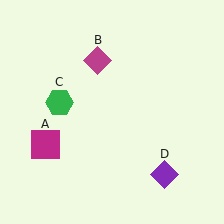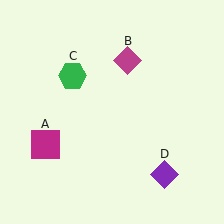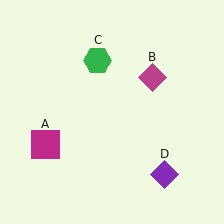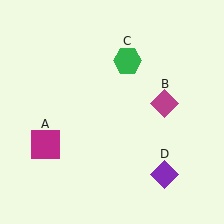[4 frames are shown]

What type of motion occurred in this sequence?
The magenta diamond (object B), green hexagon (object C) rotated clockwise around the center of the scene.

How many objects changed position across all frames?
2 objects changed position: magenta diamond (object B), green hexagon (object C).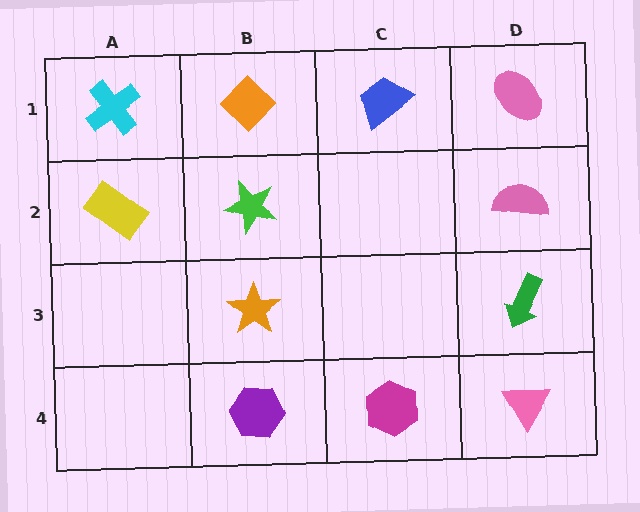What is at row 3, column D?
A green arrow.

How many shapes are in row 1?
4 shapes.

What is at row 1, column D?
A pink ellipse.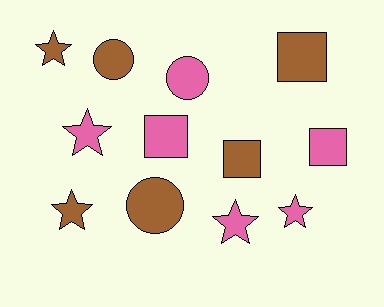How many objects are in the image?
There are 12 objects.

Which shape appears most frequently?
Star, with 5 objects.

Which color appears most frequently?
Brown, with 6 objects.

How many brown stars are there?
There are 2 brown stars.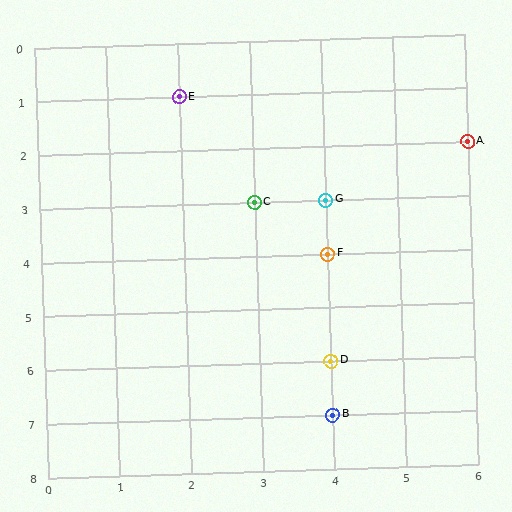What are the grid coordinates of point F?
Point F is at grid coordinates (4, 4).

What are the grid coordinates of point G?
Point G is at grid coordinates (4, 3).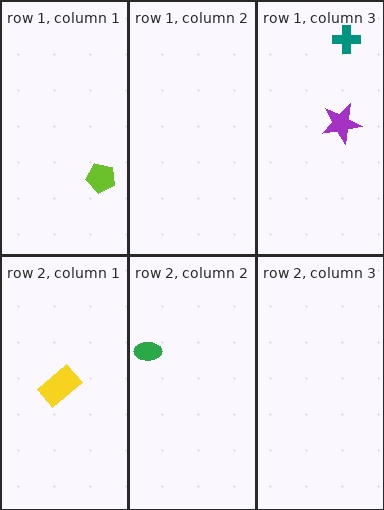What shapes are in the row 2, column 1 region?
The yellow rectangle.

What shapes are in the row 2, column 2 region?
The green ellipse.